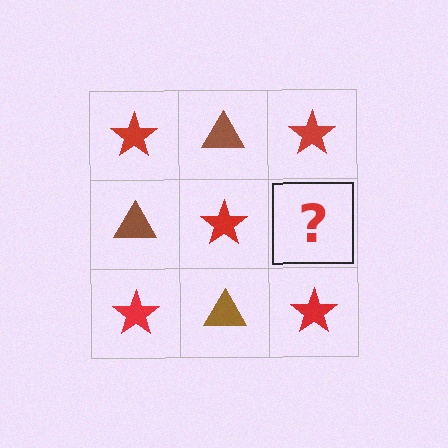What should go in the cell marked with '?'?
The missing cell should contain a brown triangle.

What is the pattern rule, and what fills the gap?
The rule is that it alternates red star and brown triangle in a checkerboard pattern. The gap should be filled with a brown triangle.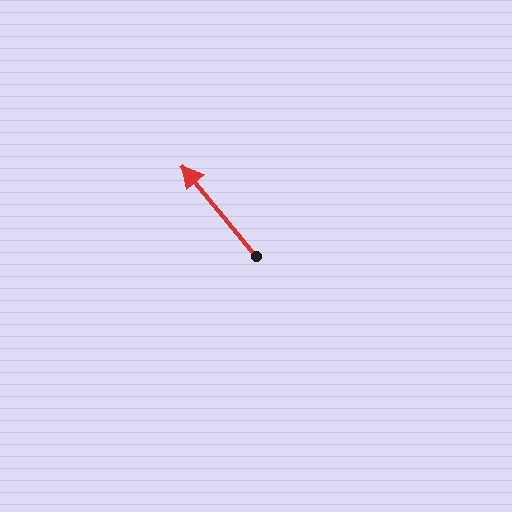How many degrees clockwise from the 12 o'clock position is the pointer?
Approximately 321 degrees.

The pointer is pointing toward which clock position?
Roughly 11 o'clock.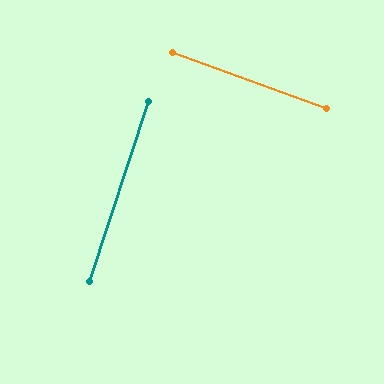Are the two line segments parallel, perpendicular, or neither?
Perpendicular — they meet at approximately 88°.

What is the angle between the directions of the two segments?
Approximately 88 degrees.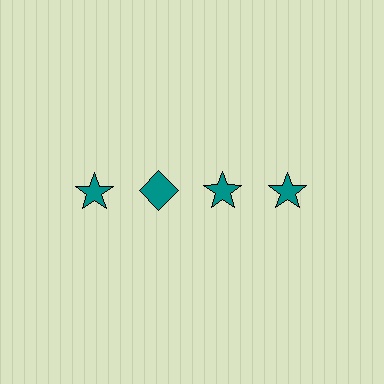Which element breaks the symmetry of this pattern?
The teal diamond in the top row, second from left column breaks the symmetry. All other shapes are teal stars.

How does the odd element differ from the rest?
It has a different shape: diamond instead of star.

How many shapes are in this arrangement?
There are 4 shapes arranged in a grid pattern.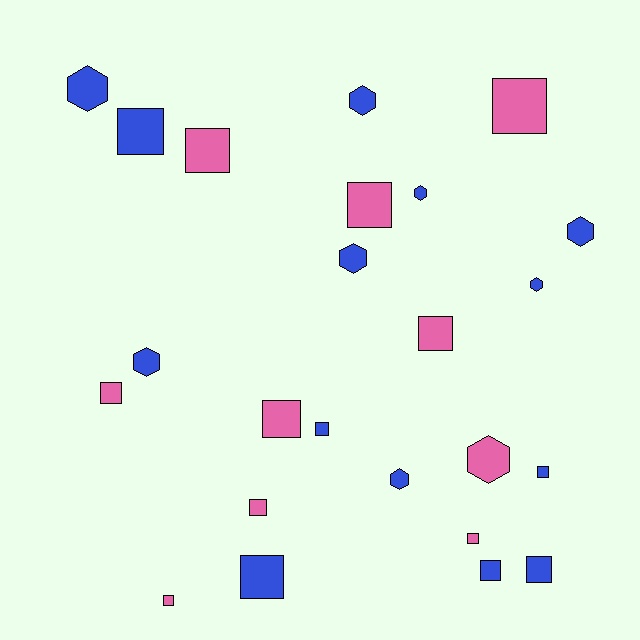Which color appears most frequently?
Blue, with 14 objects.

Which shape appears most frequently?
Square, with 15 objects.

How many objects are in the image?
There are 24 objects.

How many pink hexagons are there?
There is 1 pink hexagon.